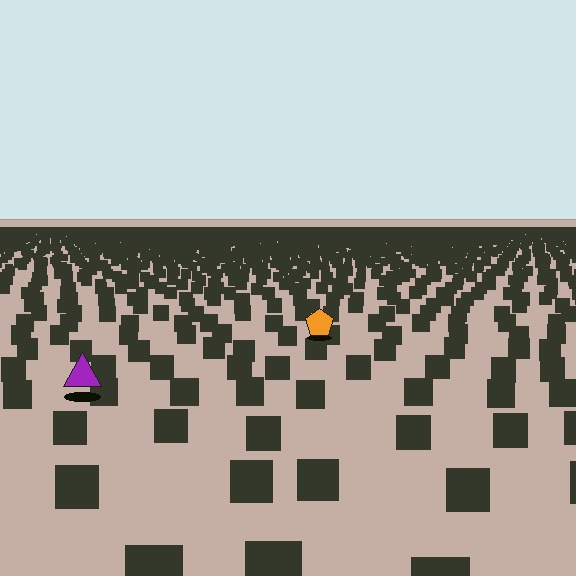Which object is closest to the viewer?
The purple triangle is closest. The texture marks near it are larger and more spread out.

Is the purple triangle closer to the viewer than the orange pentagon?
Yes. The purple triangle is closer — you can tell from the texture gradient: the ground texture is coarser near it.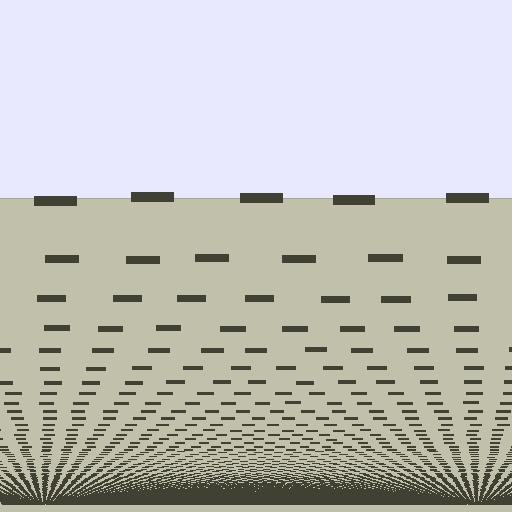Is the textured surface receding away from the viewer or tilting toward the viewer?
The surface appears to tilt toward the viewer. Texture elements get larger and sparser toward the top.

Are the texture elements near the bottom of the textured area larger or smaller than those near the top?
Smaller. The gradient is inverted — elements near the bottom are smaller and denser.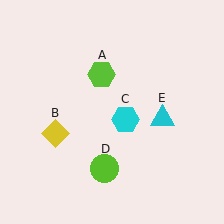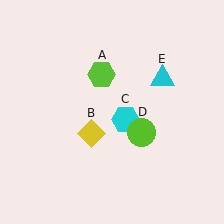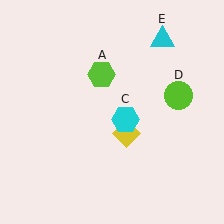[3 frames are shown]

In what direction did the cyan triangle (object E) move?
The cyan triangle (object E) moved up.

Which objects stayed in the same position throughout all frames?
Lime hexagon (object A) and cyan hexagon (object C) remained stationary.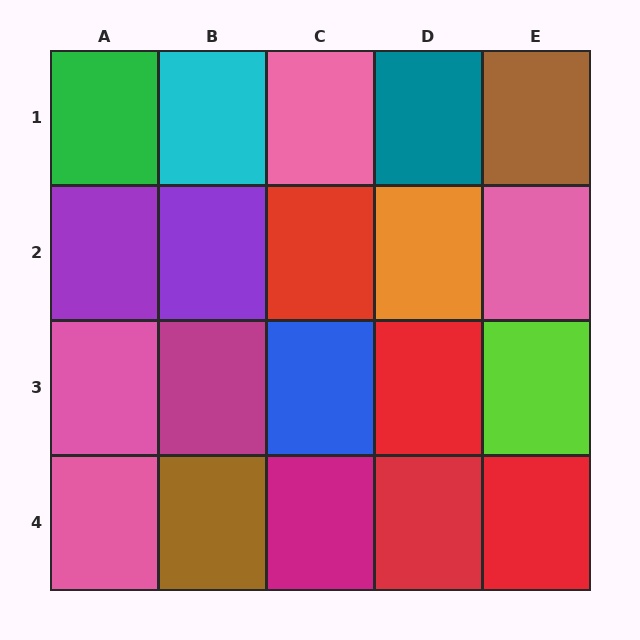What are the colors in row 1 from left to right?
Green, cyan, pink, teal, brown.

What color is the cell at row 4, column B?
Brown.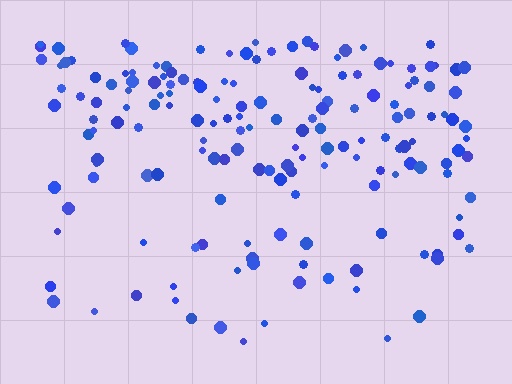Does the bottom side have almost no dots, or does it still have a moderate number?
Still a moderate number, just noticeably fewer than the top.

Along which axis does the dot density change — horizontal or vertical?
Vertical.